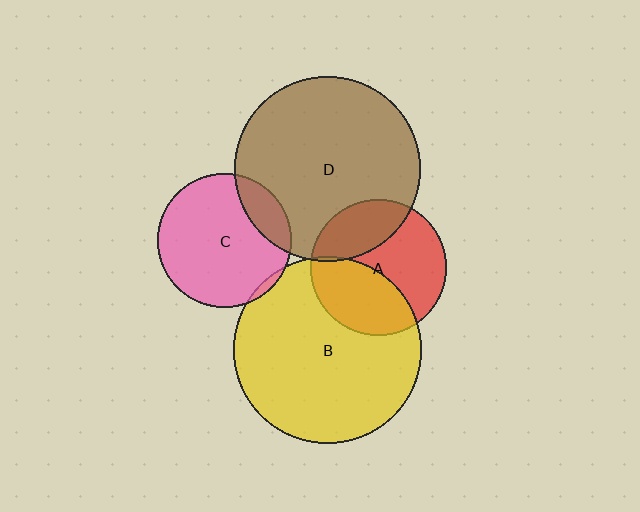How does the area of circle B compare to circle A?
Approximately 1.9 times.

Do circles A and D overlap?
Yes.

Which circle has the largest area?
Circle B (yellow).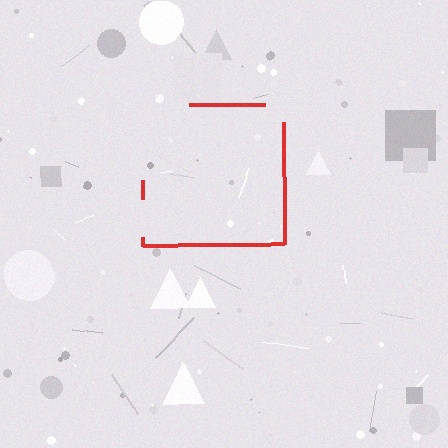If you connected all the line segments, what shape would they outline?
They would outline a square.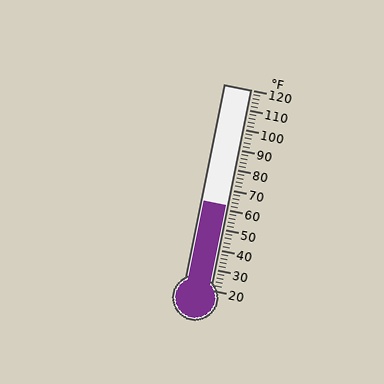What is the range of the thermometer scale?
The thermometer scale ranges from 20°F to 120°F.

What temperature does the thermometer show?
The thermometer shows approximately 62°F.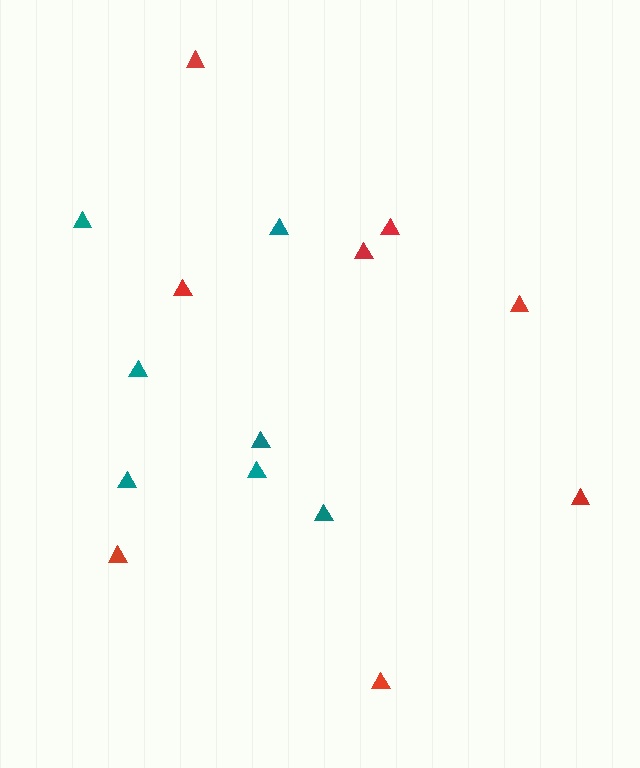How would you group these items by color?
There are 2 groups: one group of red triangles (8) and one group of teal triangles (7).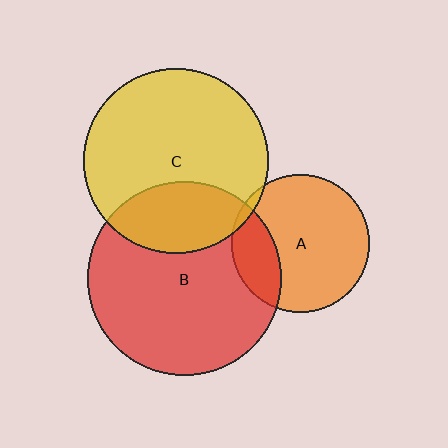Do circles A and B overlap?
Yes.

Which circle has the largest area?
Circle B (red).